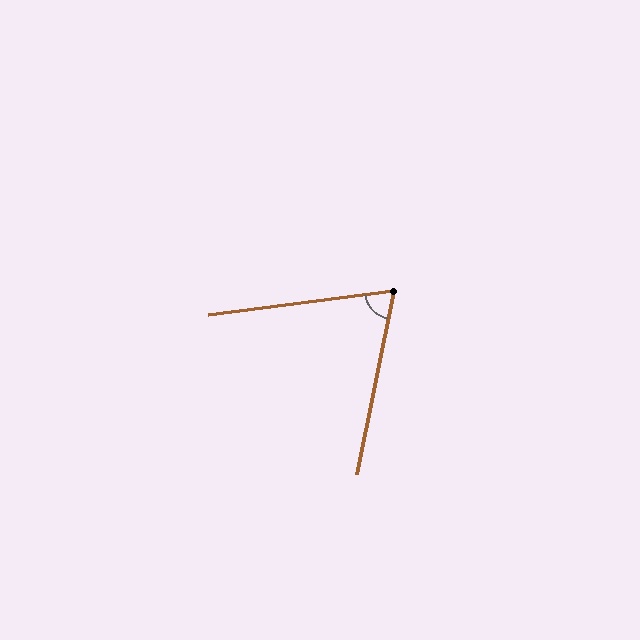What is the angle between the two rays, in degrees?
Approximately 71 degrees.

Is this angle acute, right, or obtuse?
It is acute.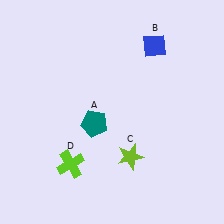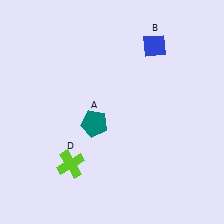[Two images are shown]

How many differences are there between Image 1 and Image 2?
There is 1 difference between the two images.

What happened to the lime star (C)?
The lime star (C) was removed in Image 2. It was in the bottom-right area of Image 1.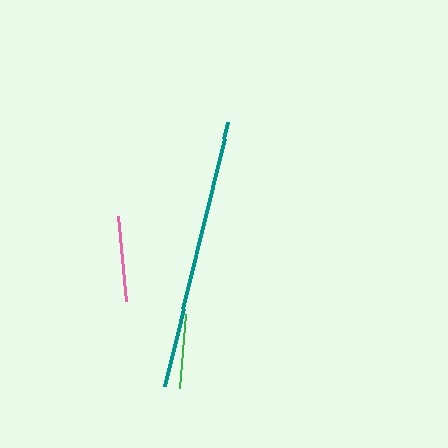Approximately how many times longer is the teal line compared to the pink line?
The teal line is approximately 3.2 times the length of the pink line.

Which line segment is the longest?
The teal line is the longest at approximately 271 pixels.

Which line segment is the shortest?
The green line is the shortest at approximately 74 pixels.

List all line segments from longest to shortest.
From longest to shortest: teal, pink, green.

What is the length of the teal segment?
The teal segment is approximately 271 pixels long.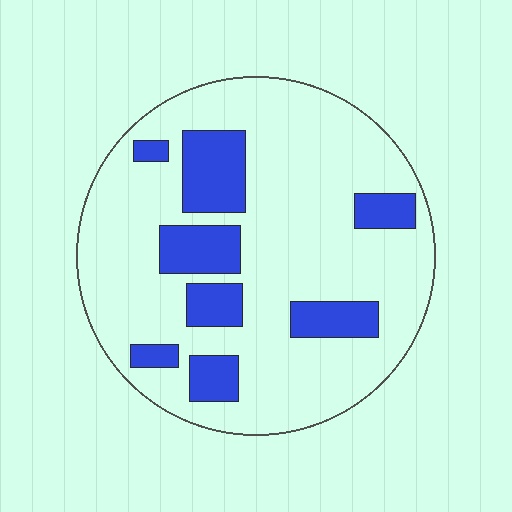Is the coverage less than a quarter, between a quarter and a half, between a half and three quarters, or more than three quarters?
Less than a quarter.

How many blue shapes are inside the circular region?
8.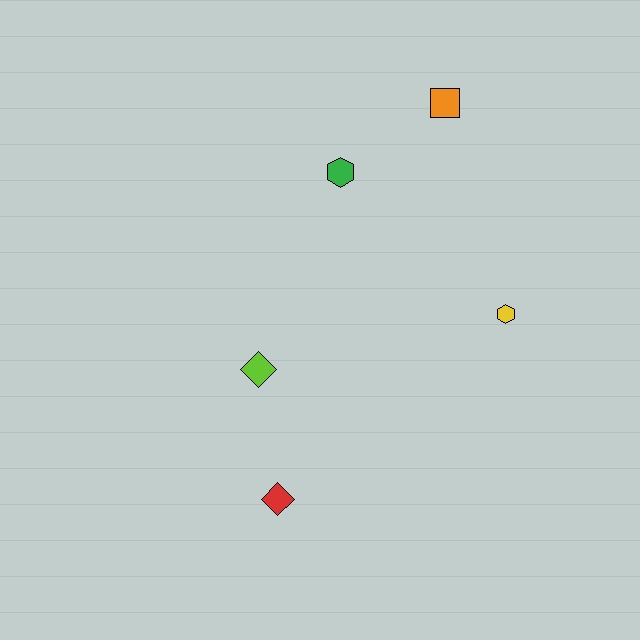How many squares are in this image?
There is 1 square.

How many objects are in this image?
There are 5 objects.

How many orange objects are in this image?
There is 1 orange object.